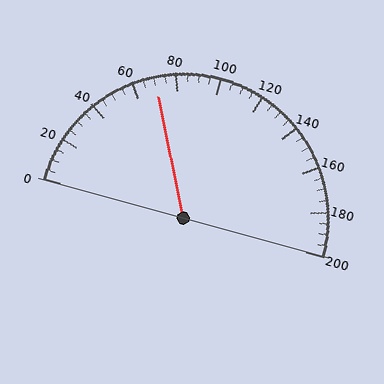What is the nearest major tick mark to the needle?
The nearest major tick mark is 80.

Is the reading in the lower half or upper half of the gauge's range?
The reading is in the lower half of the range (0 to 200).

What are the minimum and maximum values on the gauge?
The gauge ranges from 0 to 200.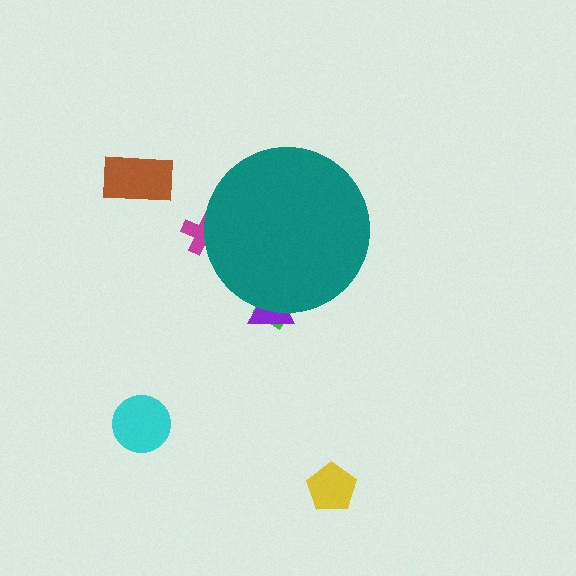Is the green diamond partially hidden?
Yes, the green diamond is partially hidden behind the teal circle.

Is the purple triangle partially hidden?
Yes, the purple triangle is partially hidden behind the teal circle.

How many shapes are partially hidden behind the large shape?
3 shapes are partially hidden.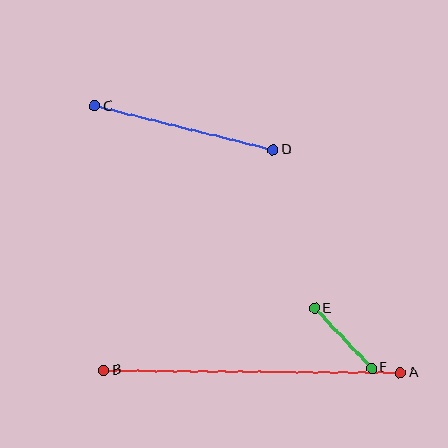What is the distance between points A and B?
The distance is approximately 296 pixels.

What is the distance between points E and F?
The distance is approximately 83 pixels.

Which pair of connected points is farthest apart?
Points A and B are farthest apart.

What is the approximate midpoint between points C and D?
The midpoint is at approximately (184, 128) pixels.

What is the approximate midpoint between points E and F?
The midpoint is at approximately (343, 338) pixels.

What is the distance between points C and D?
The distance is approximately 184 pixels.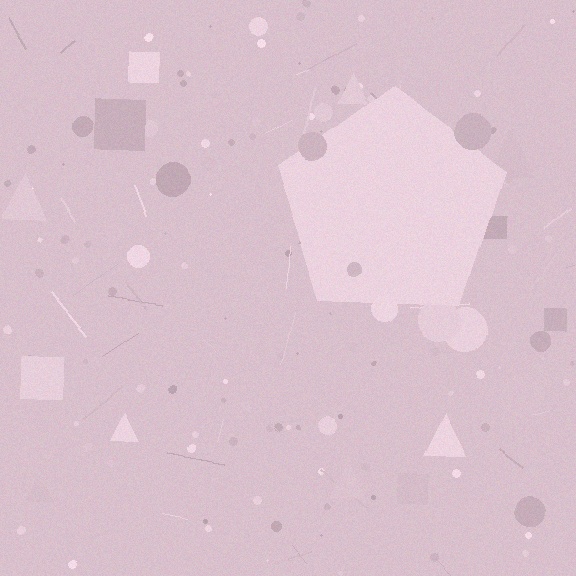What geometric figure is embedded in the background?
A pentagon is embedded in the background.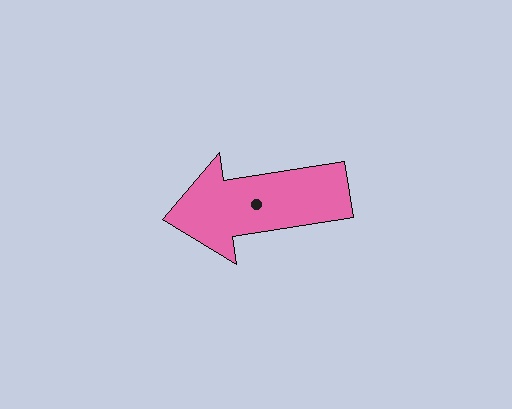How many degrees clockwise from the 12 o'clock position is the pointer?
Approximately 261 degrees.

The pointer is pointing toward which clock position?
Roughly 9 o'clock.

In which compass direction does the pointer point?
West.